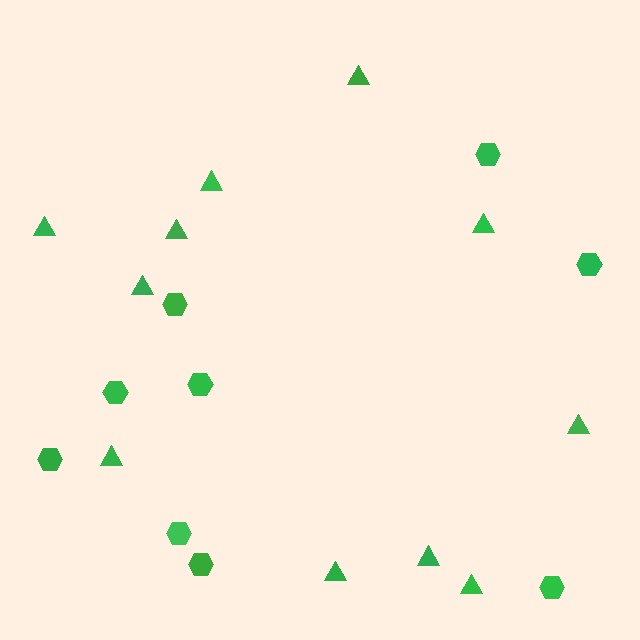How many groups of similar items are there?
There are 2 groups: one group of triangles (11) and one group of hexagons (9).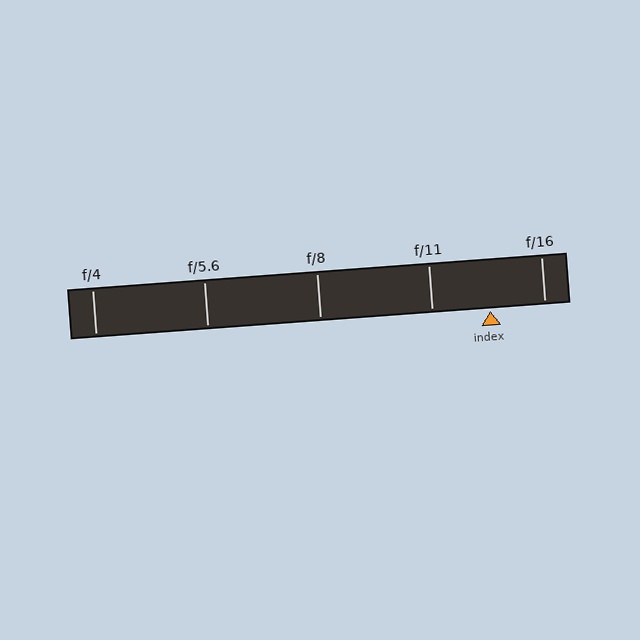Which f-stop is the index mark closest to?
The index mark is closest to f/16.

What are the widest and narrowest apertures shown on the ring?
The widest aperture shown is f/4 and the narrowest is f/16.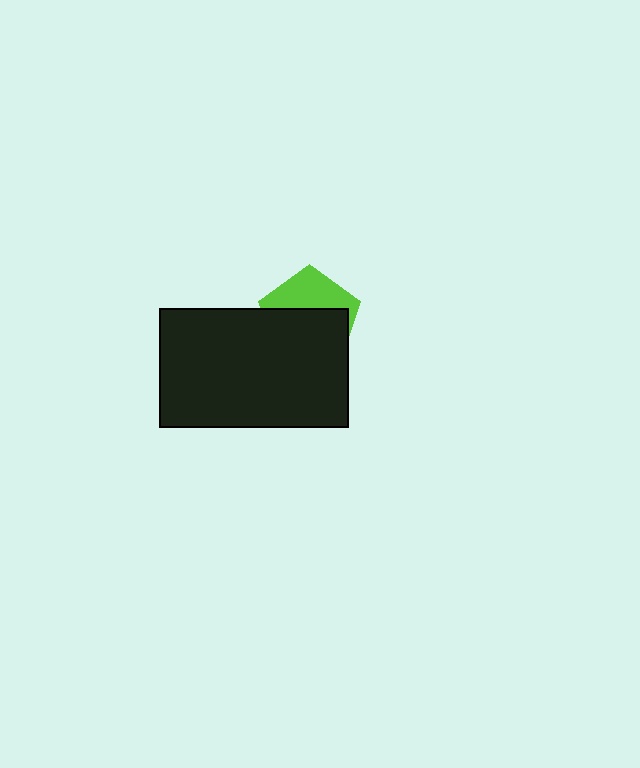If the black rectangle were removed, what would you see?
You would see the complete lime pentagon.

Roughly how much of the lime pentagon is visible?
A small part of it is visible (roughly 39%).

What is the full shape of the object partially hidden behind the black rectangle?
The partially hidden object is a lime pentagon.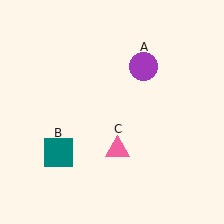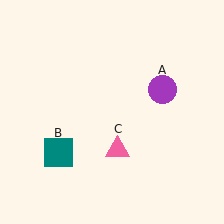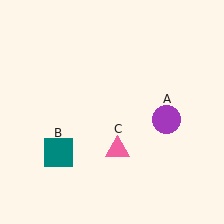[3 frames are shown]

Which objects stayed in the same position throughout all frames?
Teal square (object B) and pink triangle (object C) remained stationary.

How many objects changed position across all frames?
1 object changed position: purple circle (object A).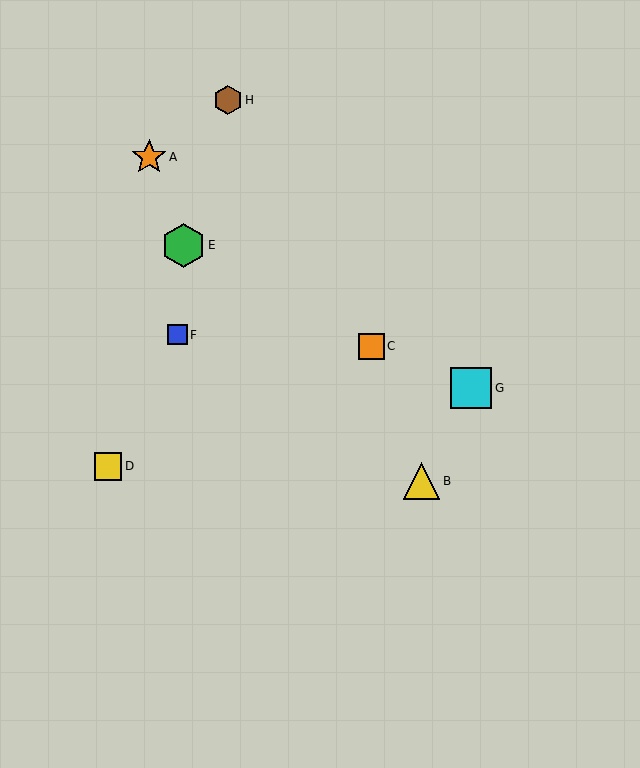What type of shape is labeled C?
Shape C is an orange square.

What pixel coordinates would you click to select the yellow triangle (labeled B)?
Click at (421, 481) to select the yellow triangle B.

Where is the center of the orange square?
The center of the orange square is at (371, 346).